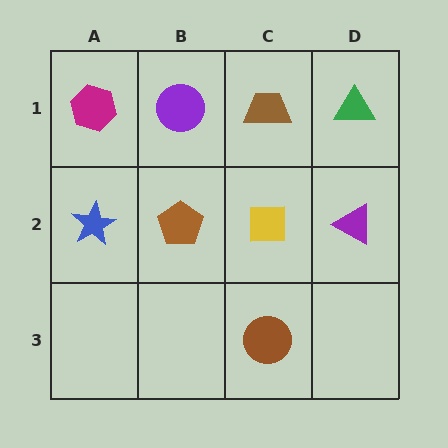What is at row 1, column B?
A purple circle.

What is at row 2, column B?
A brown pentagon.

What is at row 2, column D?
A purple triangle.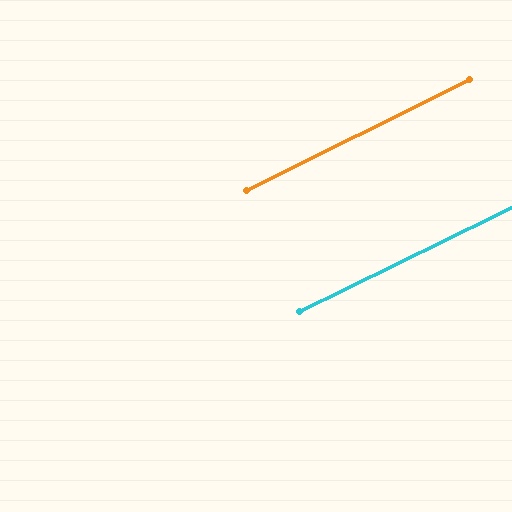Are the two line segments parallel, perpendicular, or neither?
Parallel — their directions differ by only 0.3°.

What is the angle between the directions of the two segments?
Approximately 0 degrees.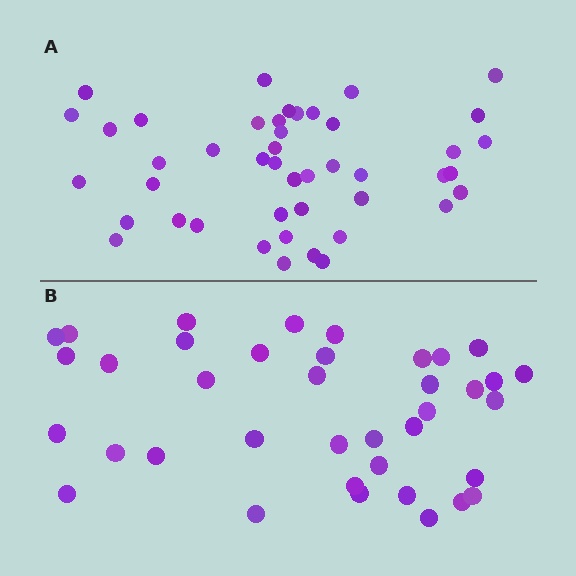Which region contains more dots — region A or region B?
Region A (the top region) has more dots.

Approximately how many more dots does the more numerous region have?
Region A has roughly 8 or so more dots than region B.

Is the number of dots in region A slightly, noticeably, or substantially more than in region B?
Region A has only slightly more — the two regions are fairly close. The ratio is roughly 1.2 to 1.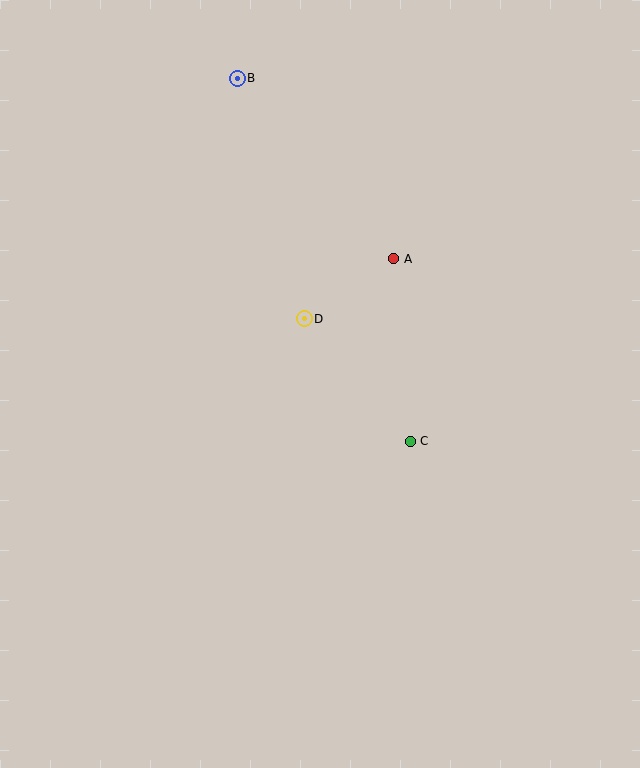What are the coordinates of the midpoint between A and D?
The midpoint between A and D is at (349, 289).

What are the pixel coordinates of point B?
Point B is at (237, 78).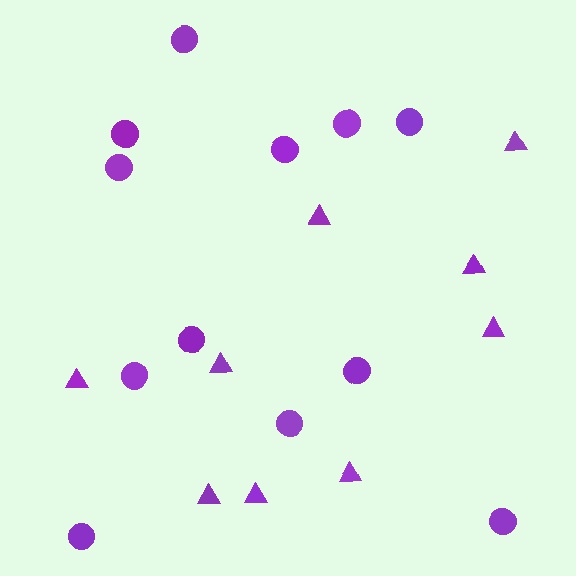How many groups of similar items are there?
There are 2 groups: one group of circles (12) and one group of triangles (9).